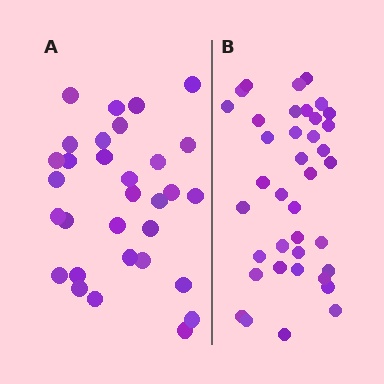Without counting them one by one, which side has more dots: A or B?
Region B (the right region) has more dots.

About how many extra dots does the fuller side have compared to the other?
Region B has roughly 8 or so more dots than region A.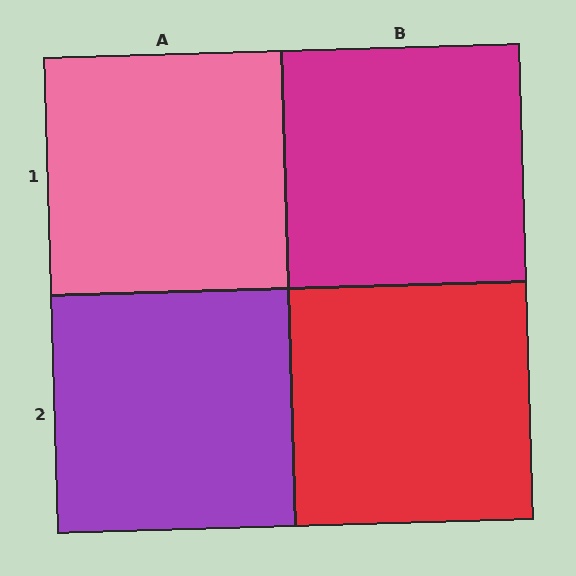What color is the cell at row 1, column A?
Pink.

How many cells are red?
1 cell is red.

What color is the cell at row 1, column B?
Magenta.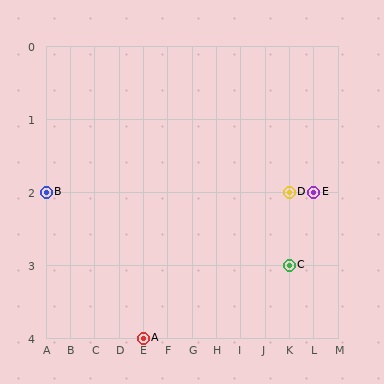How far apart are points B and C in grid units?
Points B and C are 10 columns and 1 row apart (about 10.0 grid units diagonally).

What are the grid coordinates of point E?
Point E is at grid coordinates (L, 2).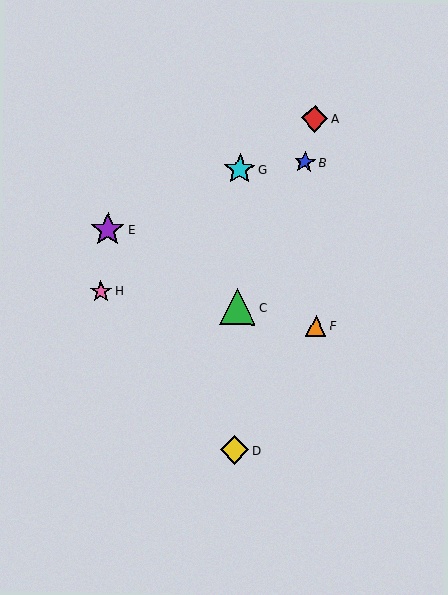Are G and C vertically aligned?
Yes, both are at x≈240.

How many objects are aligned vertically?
3 objects (C, D, G) are aligned vertically.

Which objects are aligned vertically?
Objects C, D, G are aligned vertically.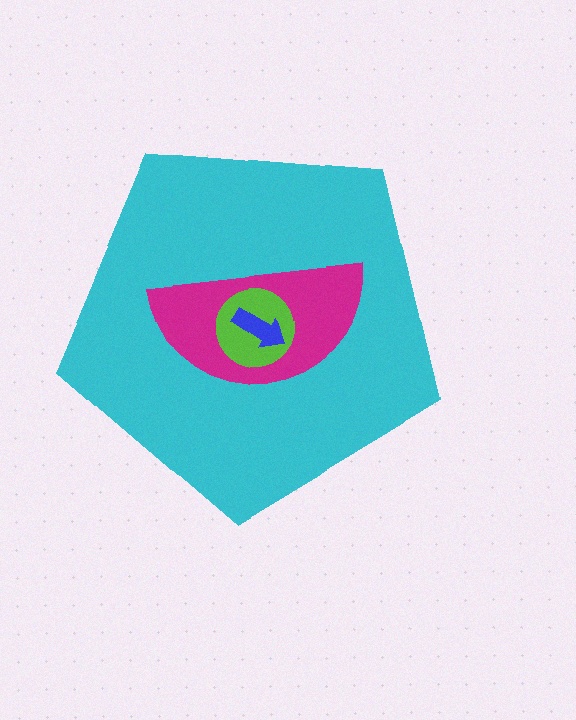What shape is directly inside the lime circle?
The blue arrow.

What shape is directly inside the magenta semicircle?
The lime circle.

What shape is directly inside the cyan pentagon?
The magenta semicircle.